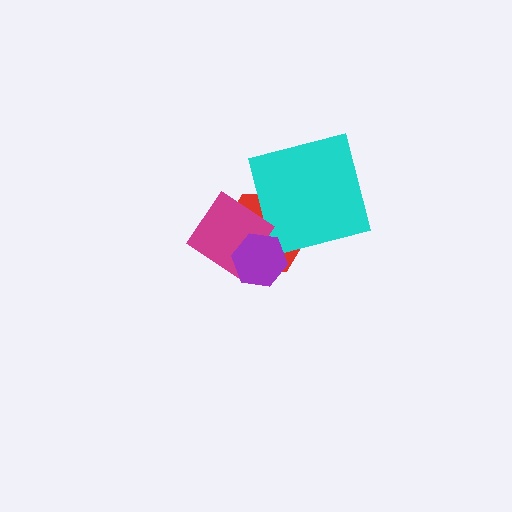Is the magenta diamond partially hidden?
Yes, it is partially covered by another shape.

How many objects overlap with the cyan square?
1 object overlaps with the cyan square.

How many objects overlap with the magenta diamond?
2 objects overlap with the magenta diamond.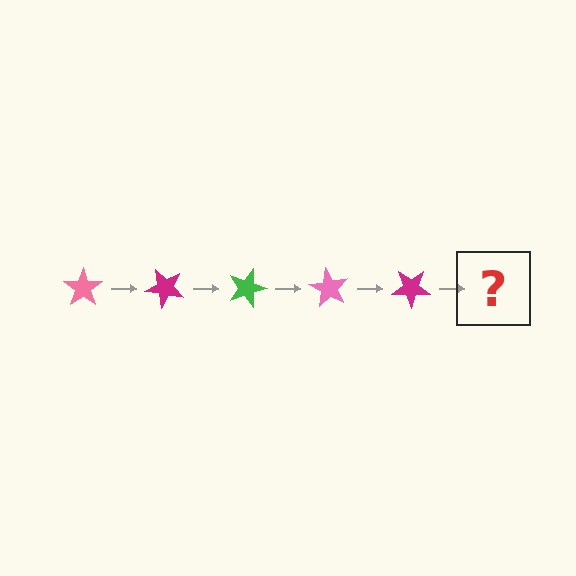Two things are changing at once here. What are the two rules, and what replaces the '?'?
The two rules are that it rotates 45 degrees each step and the color cycles through pink, magenta, and green. The '?' should be a green star, rotated 225 degrees from the start.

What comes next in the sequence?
The next element should be a green star, rotated 225 degrees from the start.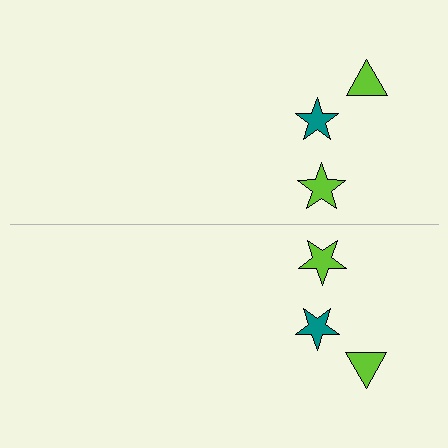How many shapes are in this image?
There are 6 shapes in this image.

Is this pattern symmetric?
Yes, this pattern has bilateral (reflection) symmetry.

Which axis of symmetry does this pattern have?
The pattern has a horizontal axis of symmetry running through the center of the image.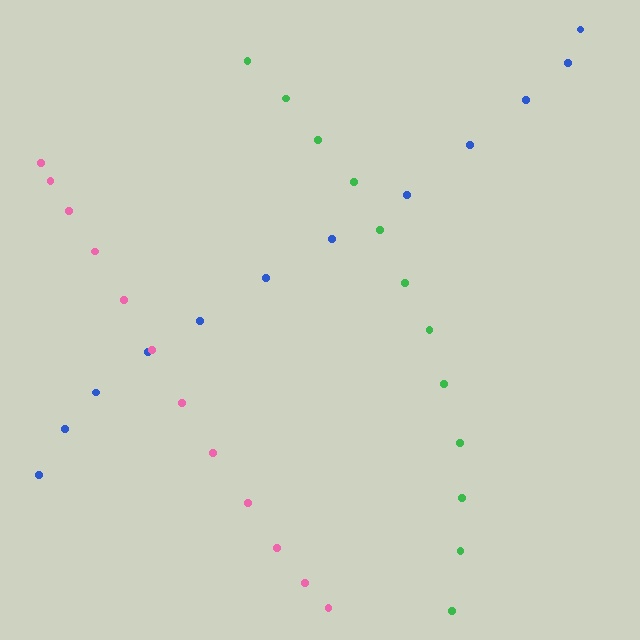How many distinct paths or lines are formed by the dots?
There are 3 distinct paths.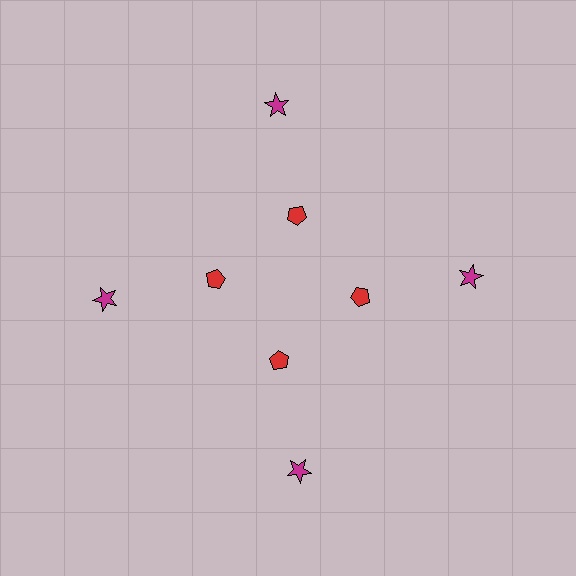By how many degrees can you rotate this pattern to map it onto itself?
The pattern maps onto itself every 90 degrees of rotation.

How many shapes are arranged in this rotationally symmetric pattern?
There are 8 shapes, arranged in 4 groups of 2.